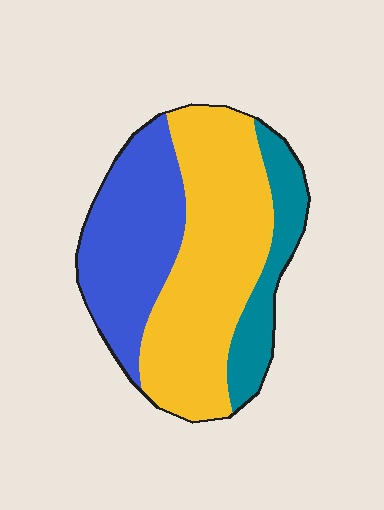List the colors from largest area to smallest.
From largest to smallest: yellow, blue, teal.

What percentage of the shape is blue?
Blue takes up about one third (1/3) of the shape.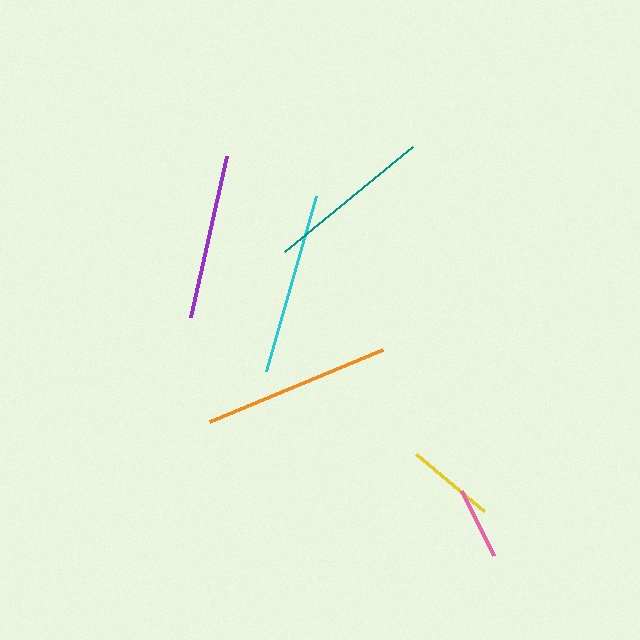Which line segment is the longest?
The orange line is the longest at approximately 187 pixels.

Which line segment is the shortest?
The pink line is the shortest at approximately 73 pixels.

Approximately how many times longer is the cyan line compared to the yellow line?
The cyan line is approximately 2.1 times the length of the yellow line.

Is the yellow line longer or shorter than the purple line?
The purple line is longer than the yellow line.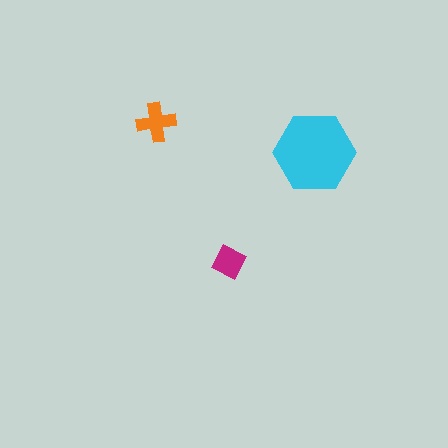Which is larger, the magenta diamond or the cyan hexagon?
The cyan hexagon.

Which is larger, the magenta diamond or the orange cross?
The orange cross.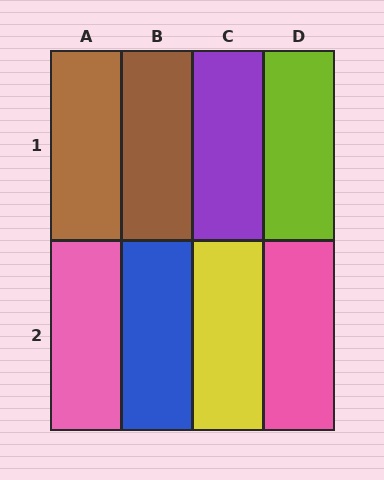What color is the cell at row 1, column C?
Purple.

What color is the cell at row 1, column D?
Lime.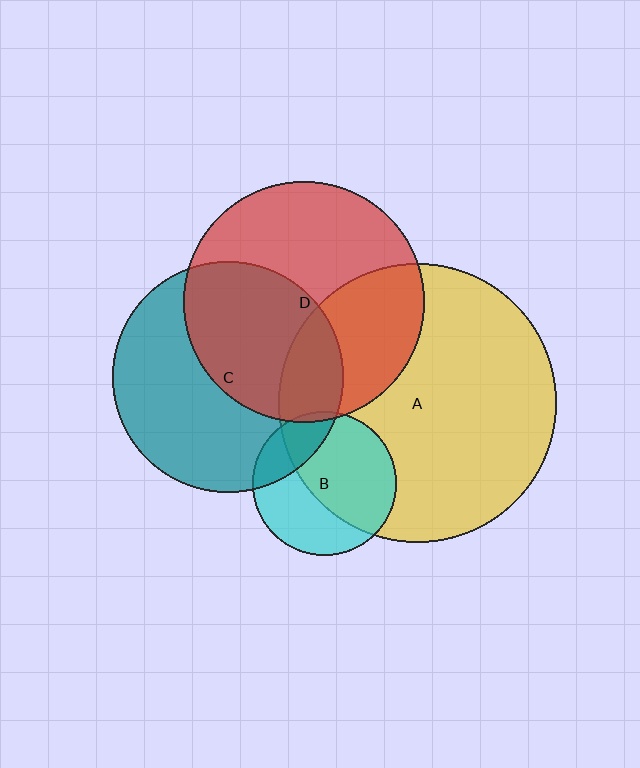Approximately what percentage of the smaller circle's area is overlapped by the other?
Approximately 5%.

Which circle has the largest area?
Circle A (yellow).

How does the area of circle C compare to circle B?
Approximately 2.6 times.